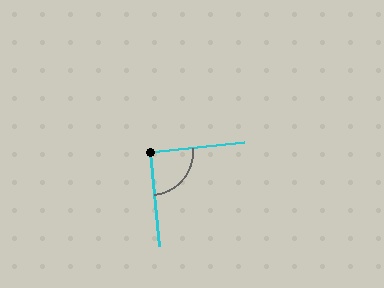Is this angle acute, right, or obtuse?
It is approximately a right angle.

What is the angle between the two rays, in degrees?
Approximately 90 degrees.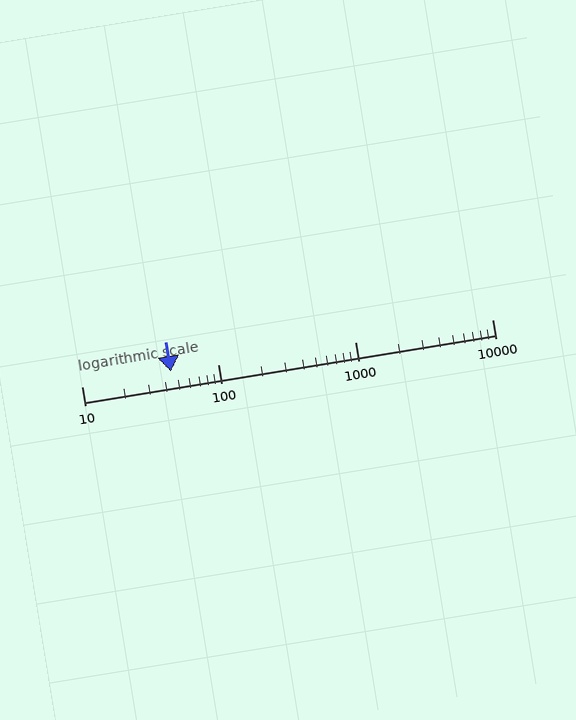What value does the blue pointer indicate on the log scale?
The pointer indicates approximately 45.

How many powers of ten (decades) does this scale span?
The scale spans 3 decades, from 10 to 10000.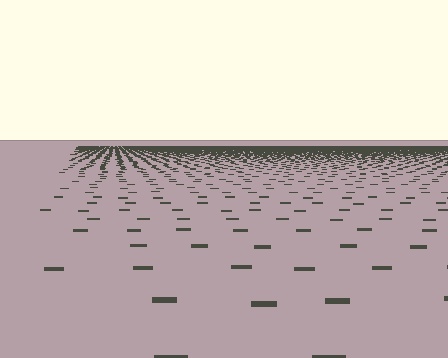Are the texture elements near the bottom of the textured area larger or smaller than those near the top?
Larger. Near the bottom, elements are closer to the viewer and appear at a bigger on-screen size.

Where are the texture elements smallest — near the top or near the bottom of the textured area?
Near the top.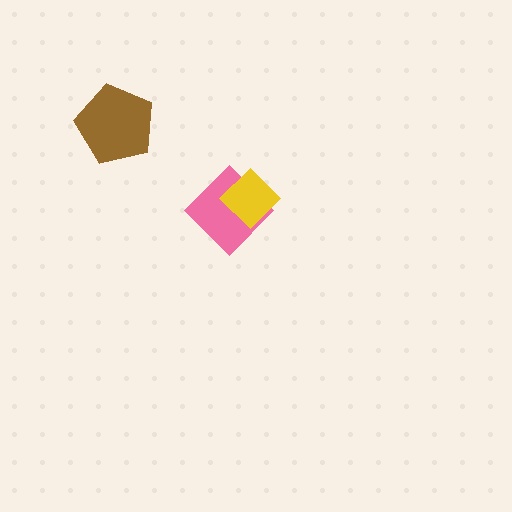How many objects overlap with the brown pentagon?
0 objects overlap with the brown pentagon.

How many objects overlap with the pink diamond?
1 object overlaps with the pink diamond.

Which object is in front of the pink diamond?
The yellow diamond is in front of the pink diamond.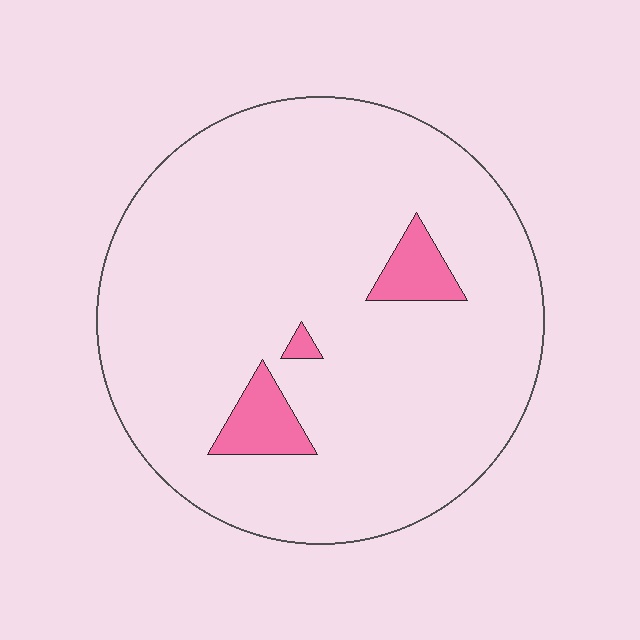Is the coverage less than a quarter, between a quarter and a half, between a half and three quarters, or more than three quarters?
Less than a quarter.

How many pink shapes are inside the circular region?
3.